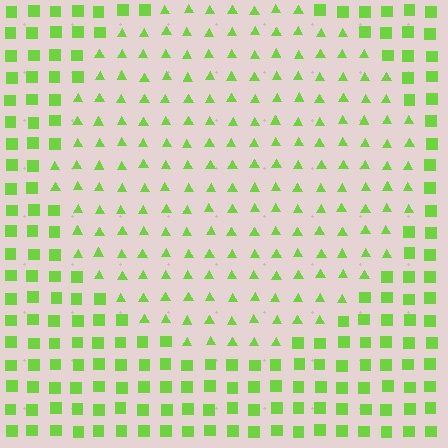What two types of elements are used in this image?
The image uses triangles inside the circle region and squares outside it.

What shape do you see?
I see a circle.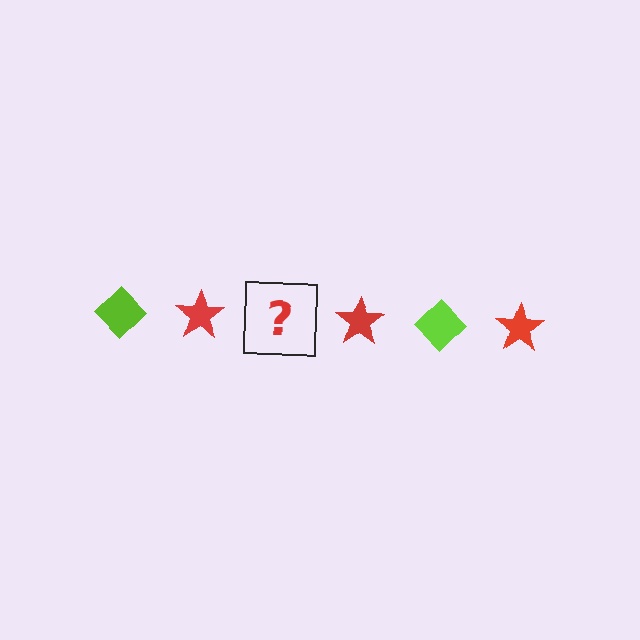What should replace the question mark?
The question mark should be replaced with a lime diamond.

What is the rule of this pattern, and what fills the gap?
The rule is that the pattern alternates between lime diamond and red star. The gap should be filled with a lime diamond.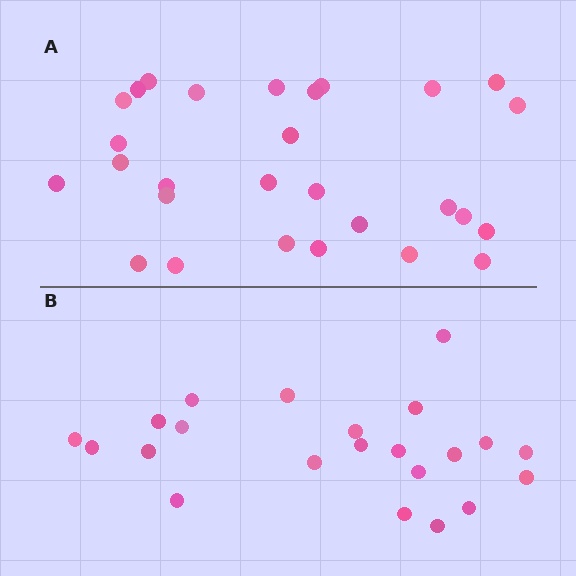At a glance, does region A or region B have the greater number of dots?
Region A (the top region) has more dots.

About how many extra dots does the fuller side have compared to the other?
Region A has about 6 more dots than region B.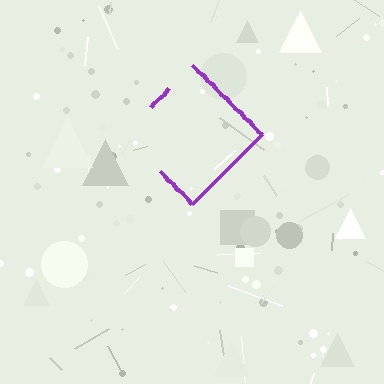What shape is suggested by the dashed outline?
The dashed outline suggests a diamond.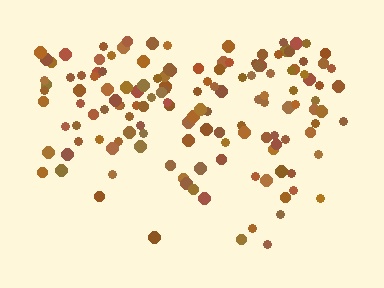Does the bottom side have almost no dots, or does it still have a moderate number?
Still a moderate number, just noticeably fewer than the top.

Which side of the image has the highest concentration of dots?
The top.